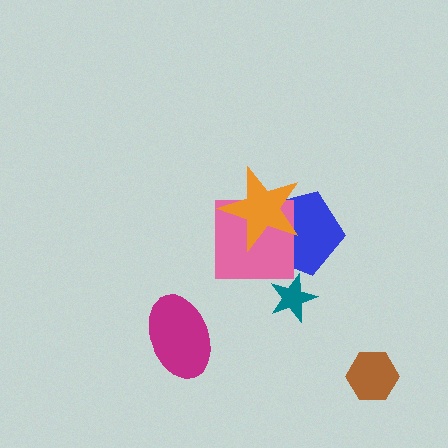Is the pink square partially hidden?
Yes, it is partially covered by another shape.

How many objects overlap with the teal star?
0 objects overlap with the teal star.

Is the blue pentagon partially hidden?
Yes, it is partially covered by another shape.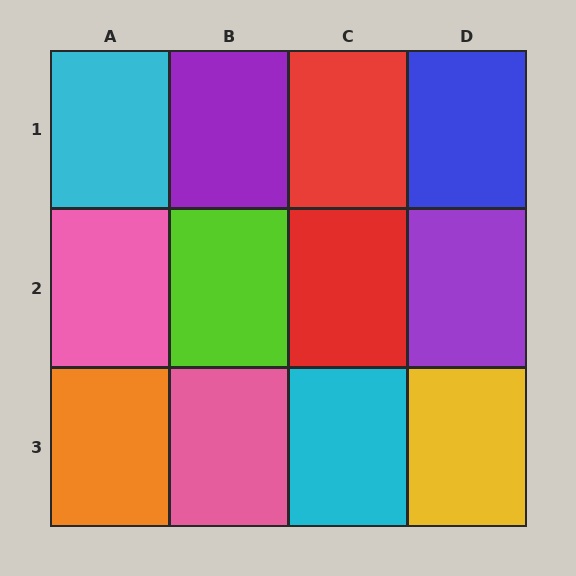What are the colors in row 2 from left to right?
Pink, lime, red, purple.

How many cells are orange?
1 cell is orange.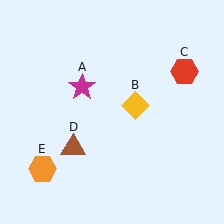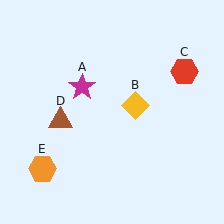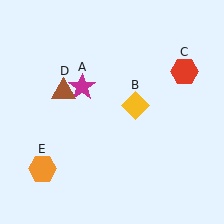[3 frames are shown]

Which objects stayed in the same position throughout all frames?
Magenta star (object A) and yellow diamond (object B) and red hexagon (object C) and orange hexagon (object E) remained stationary.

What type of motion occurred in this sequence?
The brown triangle (object D) rotated clockwise around the center of the scene.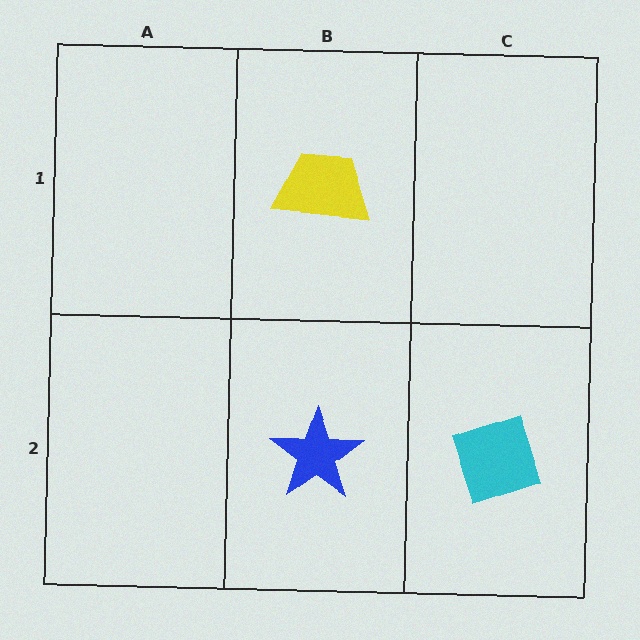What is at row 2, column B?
A blue star.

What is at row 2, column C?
A cyan diamond.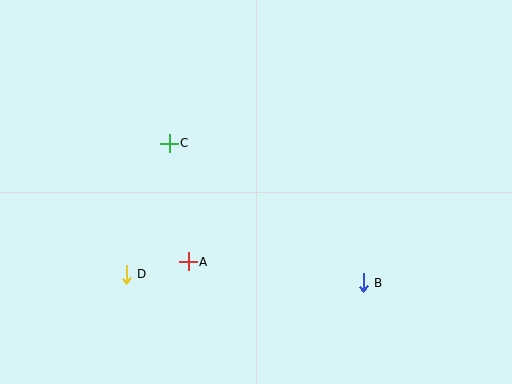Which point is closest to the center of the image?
Point A at (188, 262) is closest to the center.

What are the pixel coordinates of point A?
Point A is at (188, 262).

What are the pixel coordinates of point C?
Point C is at (169, 143).